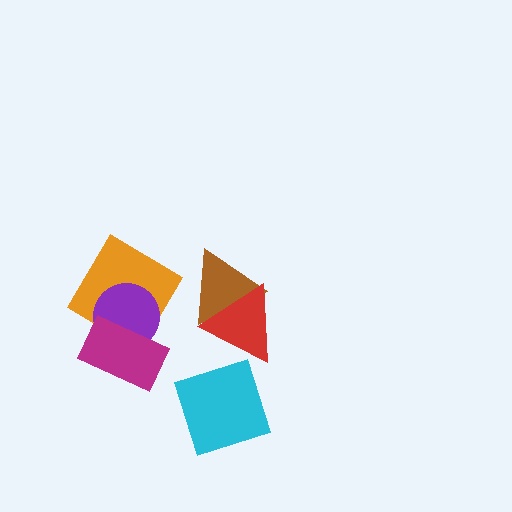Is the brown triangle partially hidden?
Yes, it is partially covered by another shape.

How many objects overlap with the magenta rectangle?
2 objects overlap with the magenta rectangle.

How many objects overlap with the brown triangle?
1 object overlaps with the brown triangle.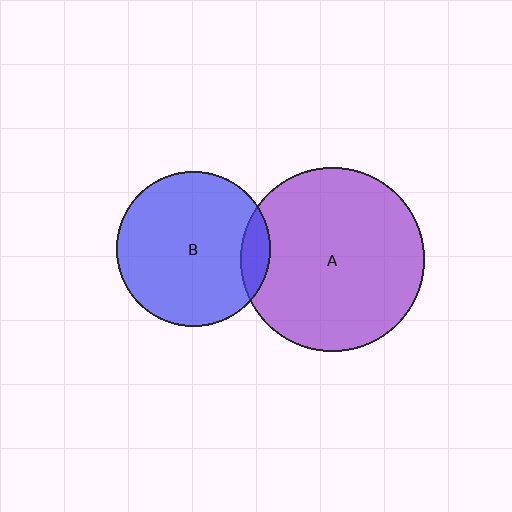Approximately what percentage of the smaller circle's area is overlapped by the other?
Approximately 10%.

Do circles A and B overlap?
Yes.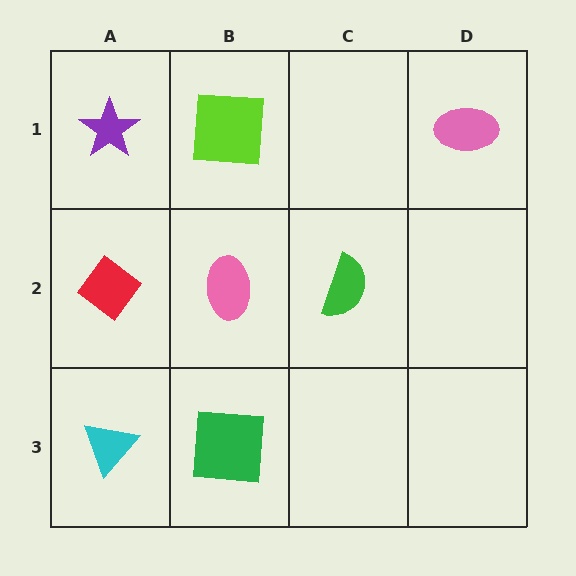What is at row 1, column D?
A pink ellipse.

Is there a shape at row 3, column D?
No, that cell is empty.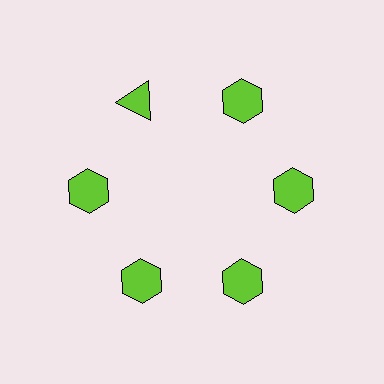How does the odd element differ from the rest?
It has a different shape: triangle instead of hexagon.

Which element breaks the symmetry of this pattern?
The lime triangle at roughly the 11 o'clock position breaks the symmetry. All other shapes are lime hexagons.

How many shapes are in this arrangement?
There are 6 shapes arranged in a ring pattern.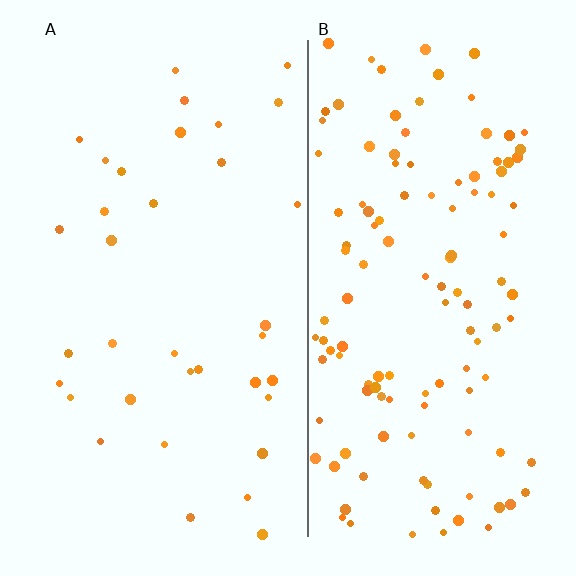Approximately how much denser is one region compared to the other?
Approximately 3.5× — region B over region A.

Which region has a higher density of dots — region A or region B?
B (the right).